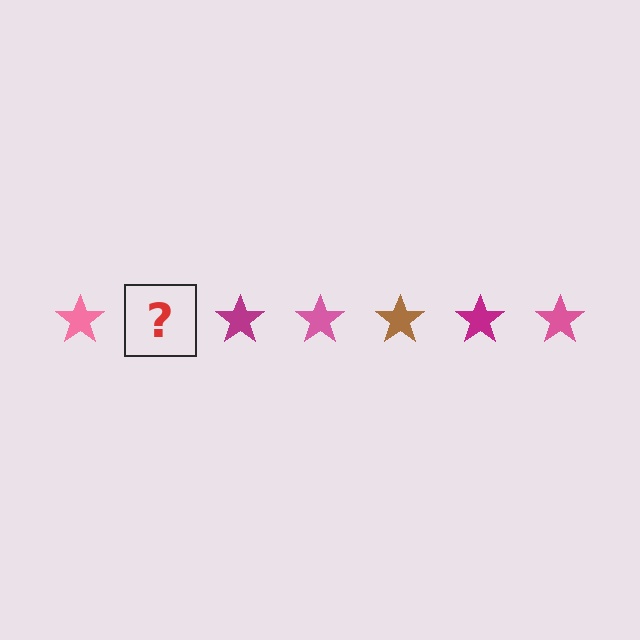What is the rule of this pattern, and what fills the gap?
The rule is that the pattern cycles through pink, brown, magenta stars. The gap should be filled with a brown star.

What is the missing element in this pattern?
The missing element is a brown star.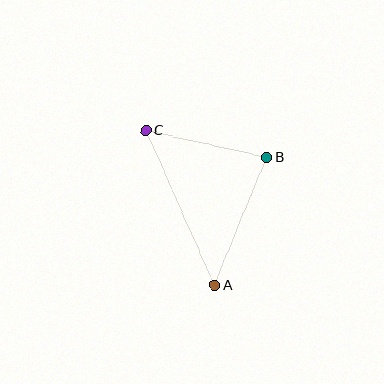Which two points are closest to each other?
Points B and C are closest to each other.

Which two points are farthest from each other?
Points A and C are farthest from each other.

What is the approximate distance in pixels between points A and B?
The distance between A and B is approximately 138 pixels.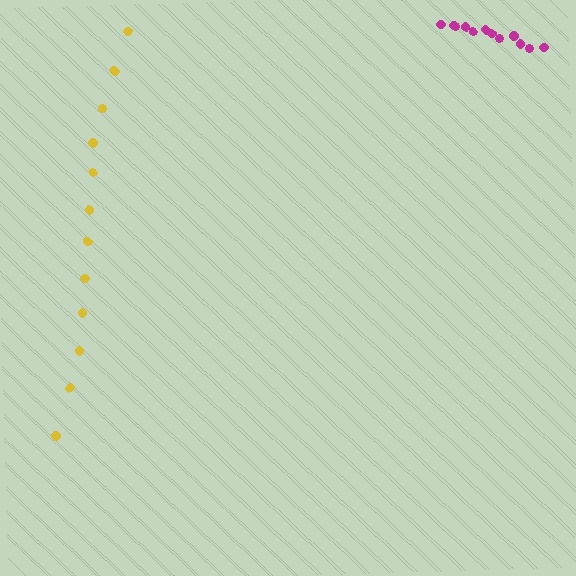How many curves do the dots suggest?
There are 2 distinct paths.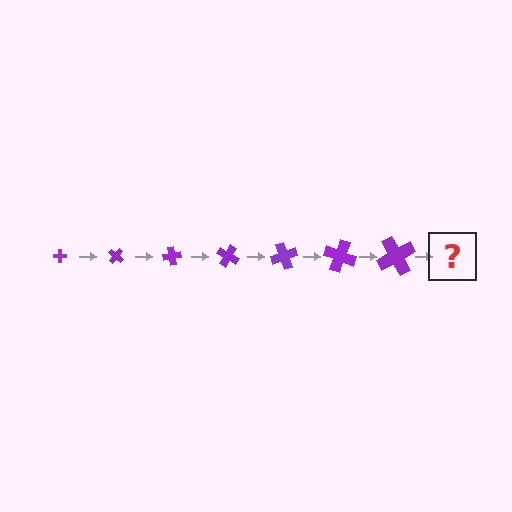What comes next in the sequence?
The next element should be a cross, larger than the previous one and rotated 280 degrees from the start.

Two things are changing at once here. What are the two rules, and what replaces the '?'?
The two rules are that the cross grows larger each step and it rotates 40 degrees each step. The '?' should be a cross, larger than the previous one and rotated 280 degrees from the start.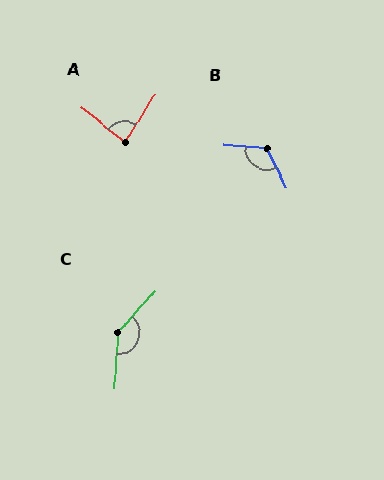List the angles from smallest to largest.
A (84°), B (120°), C (141°).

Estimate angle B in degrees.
Approximately 120 degrees.